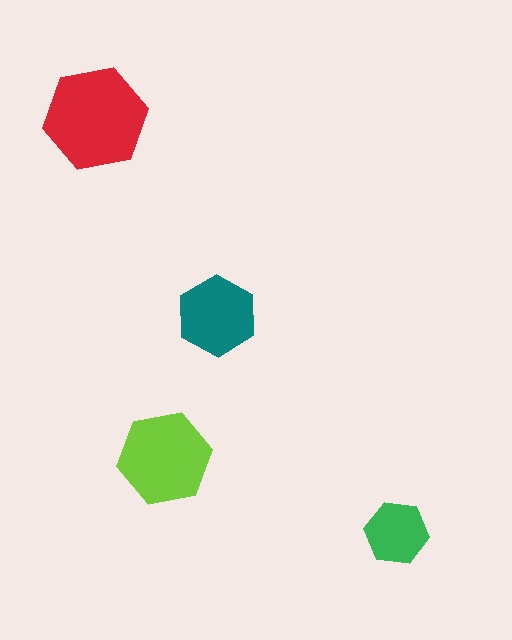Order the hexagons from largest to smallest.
the red one, the lime one, the teal one, the green one.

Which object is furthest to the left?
The red hexagon is leftmost.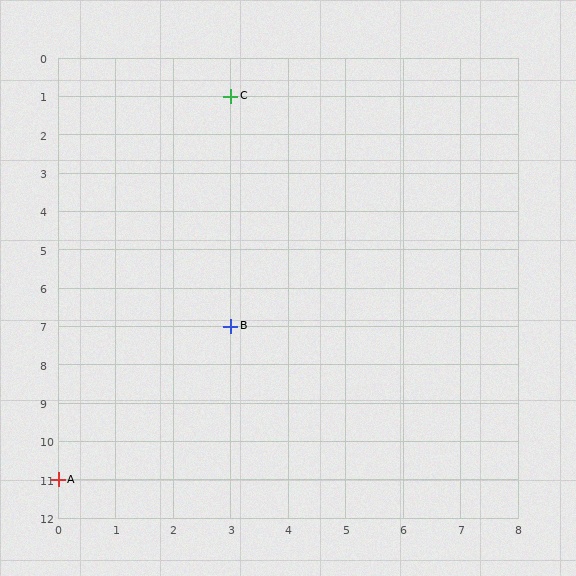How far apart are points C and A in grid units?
Points C and A are 3 columns and 10 rows apart (about 10.4 grid units diagonally).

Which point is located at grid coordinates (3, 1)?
Point C is at (3, 1).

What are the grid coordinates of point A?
Point A is at grid coordinates (0, 11).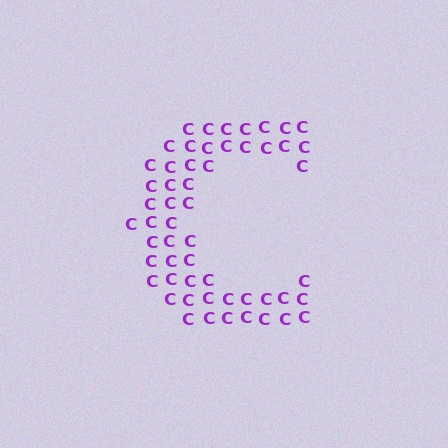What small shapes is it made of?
It is made of small letter C's.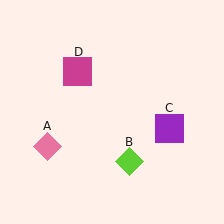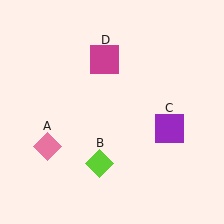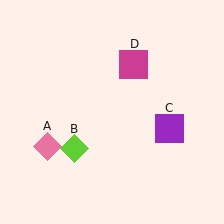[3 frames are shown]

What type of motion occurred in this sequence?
The lime diamond (object B), magenta square (object D) rotated clockwise around the center of the scene.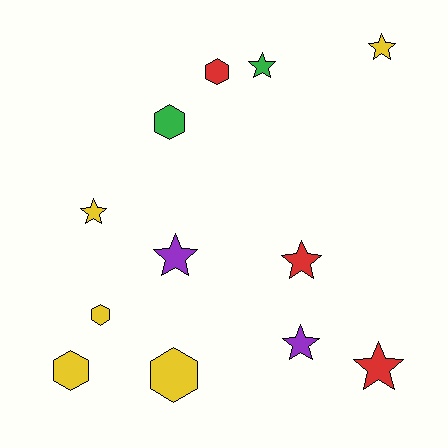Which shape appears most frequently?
Star, with 7 objects.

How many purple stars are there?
There are 2 purple stars.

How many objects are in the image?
There are 12 objects.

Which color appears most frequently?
Yellow, with 5 objects.